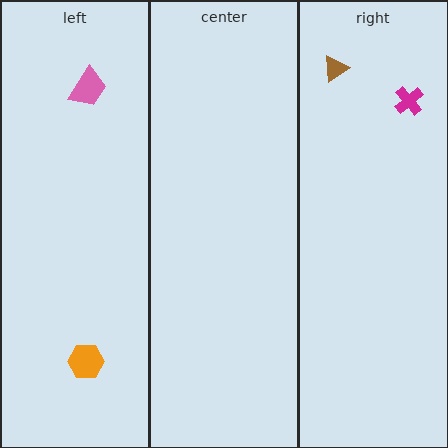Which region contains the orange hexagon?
The left region.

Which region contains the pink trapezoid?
The left region.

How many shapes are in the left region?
2.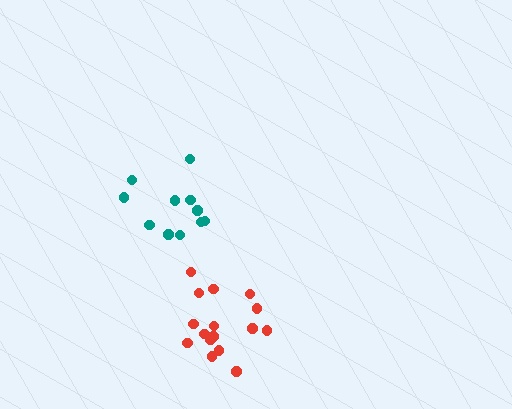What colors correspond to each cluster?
The clusters are colored: teal, red.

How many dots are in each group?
Group 1: 11 dots, Group 2: 16 dots (27 total).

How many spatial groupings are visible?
There are 2 spatial groupings.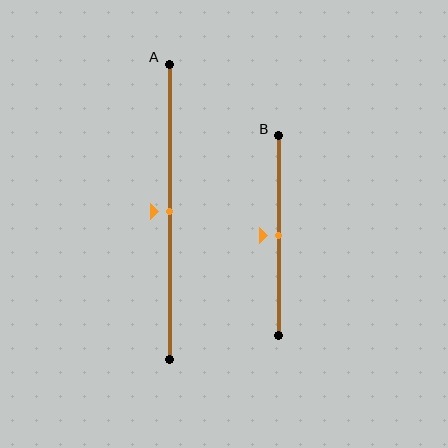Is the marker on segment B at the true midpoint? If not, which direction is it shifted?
Yes, the marker on segment B is at the true midpoint.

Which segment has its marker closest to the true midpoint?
Segment A has its marker closest to the true midpoint.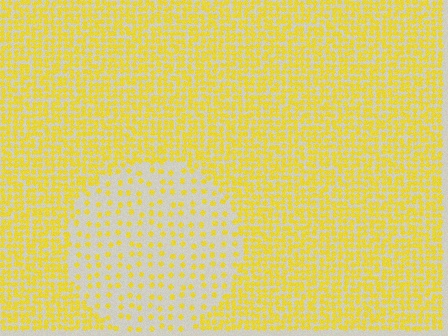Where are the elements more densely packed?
The elements are more densely packed outside the circle boundary.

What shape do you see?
I see a circle.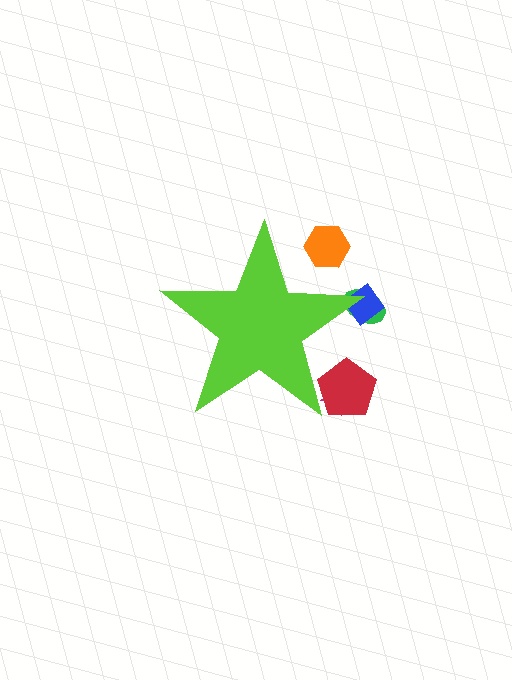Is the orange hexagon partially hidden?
Yes, the orange hexagon is partially hidden behind the lime star.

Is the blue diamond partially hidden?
Yes, the blue diamond is partially hidden behind the lime star.